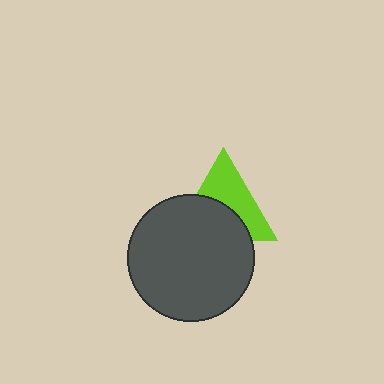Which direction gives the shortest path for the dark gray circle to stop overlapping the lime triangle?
Moving down gives the shortest separation.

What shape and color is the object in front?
The object in front is a dark gray circle.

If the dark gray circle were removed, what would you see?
You would see the complete lime triangle.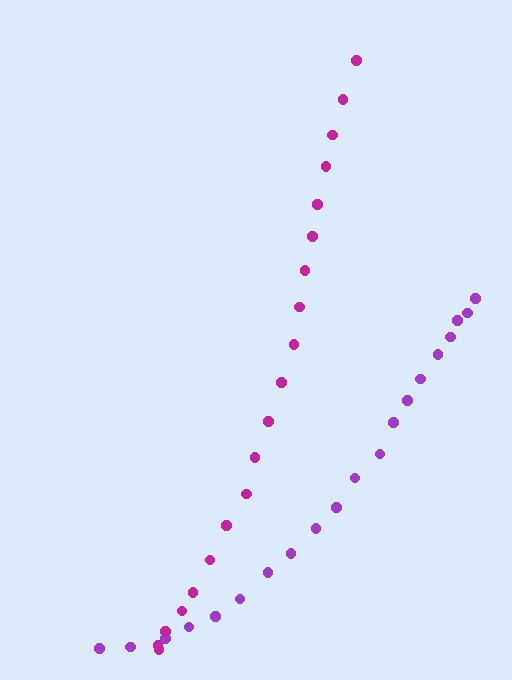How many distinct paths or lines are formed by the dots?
There are 2 distinct paths.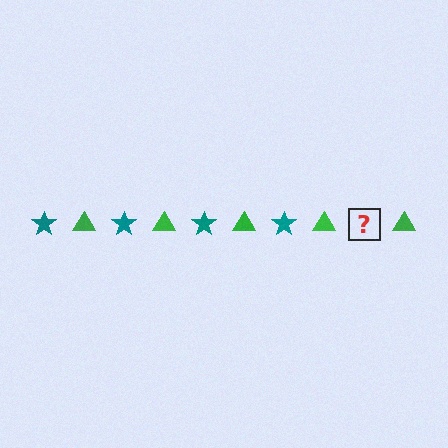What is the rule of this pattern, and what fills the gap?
The rule is that the pattern alternates between teal star and green triangle. The gap should be filled with a teal star.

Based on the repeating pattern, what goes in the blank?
The blank should be a teal star.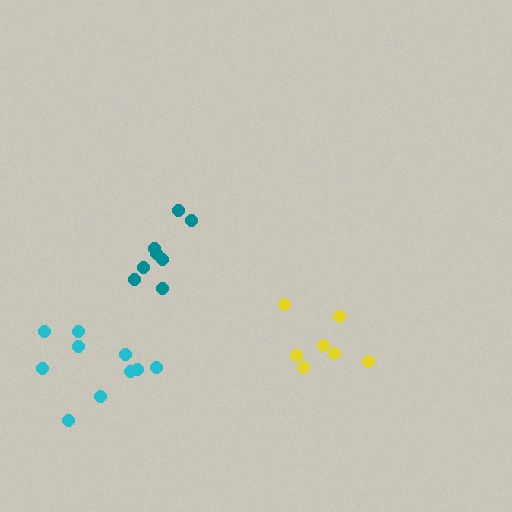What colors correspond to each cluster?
The clusters are colored: yellow, teal, cyan.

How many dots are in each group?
Group 1: 7 dots, Group 2: 8 dots, Group 3: 10 dots (25 total).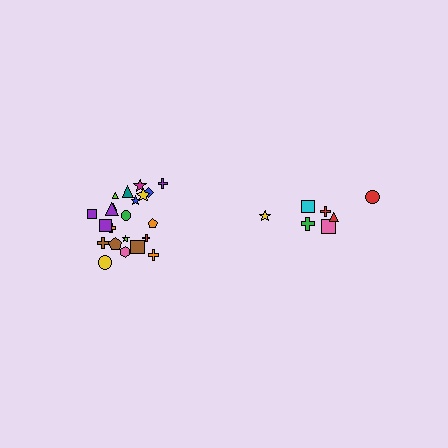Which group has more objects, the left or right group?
The left group.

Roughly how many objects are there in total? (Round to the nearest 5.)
Roughly 30 objects in total.